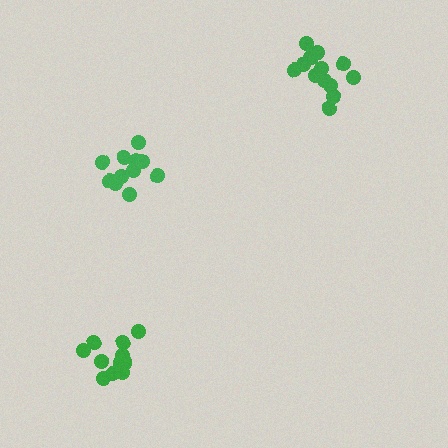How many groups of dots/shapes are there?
There are 3 groups.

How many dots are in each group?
Group 1: 12 dots, Group 2: 13 dots, Group 3: 13 dots (38 total).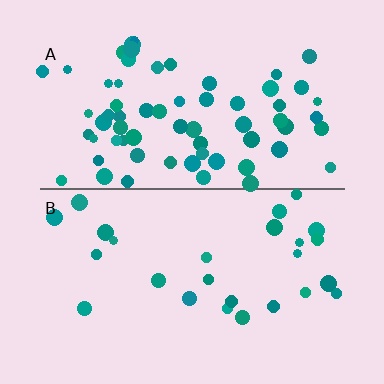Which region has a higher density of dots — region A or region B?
A (the top).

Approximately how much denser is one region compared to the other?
Approximately 2.5× — region A over region B.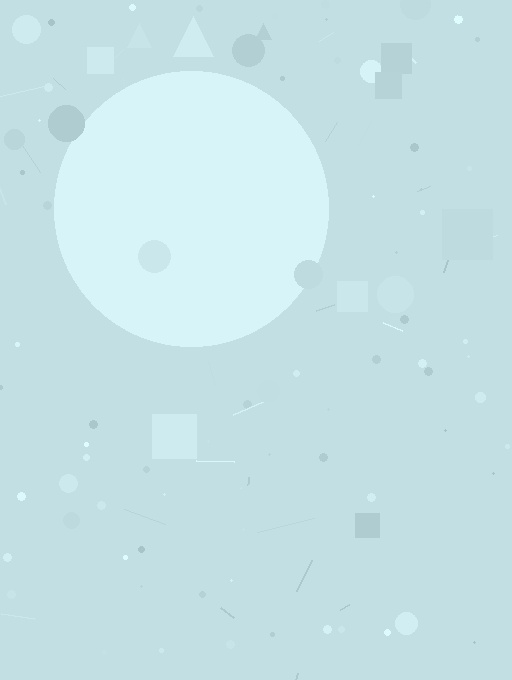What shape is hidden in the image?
A circle is hidden in the image.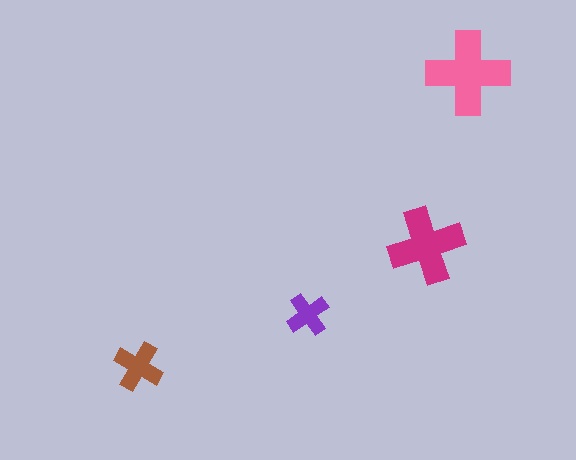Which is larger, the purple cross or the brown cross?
The brown one.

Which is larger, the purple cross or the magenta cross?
The magenta one.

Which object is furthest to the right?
The pink cross is rightmost.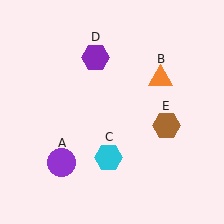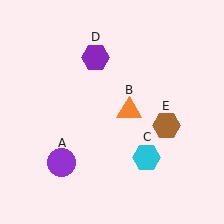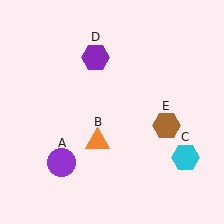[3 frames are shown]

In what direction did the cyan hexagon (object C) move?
The cyan hexagon (object C) moved right.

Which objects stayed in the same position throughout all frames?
Purple circle (object A) and purple hexagon (object D) and brown hexagon (object E) remained stationary.